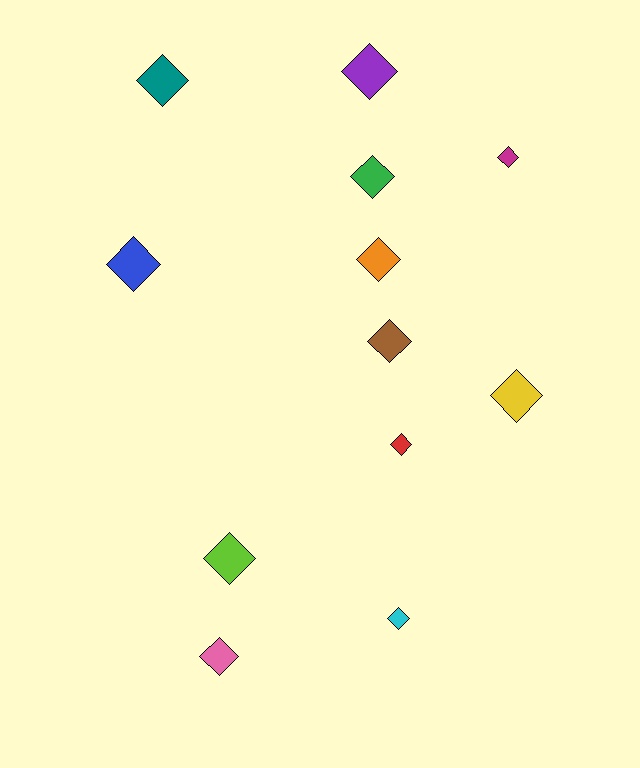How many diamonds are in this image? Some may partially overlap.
There are 12 diamonds.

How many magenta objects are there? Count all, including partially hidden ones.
There is 1 magenta object.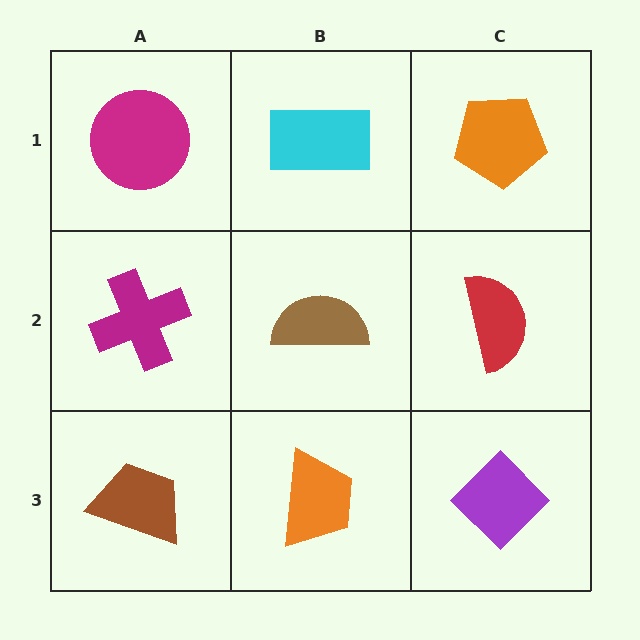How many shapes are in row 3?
3 shapes.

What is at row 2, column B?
A brown semicircle.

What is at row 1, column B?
A cyan rectangle.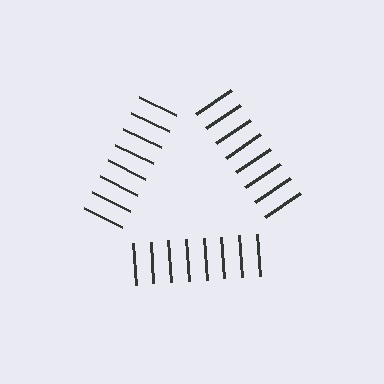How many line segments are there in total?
24 — 8 along each of the 3 edges.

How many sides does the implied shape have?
3 sides — the line-ends trace a triangle.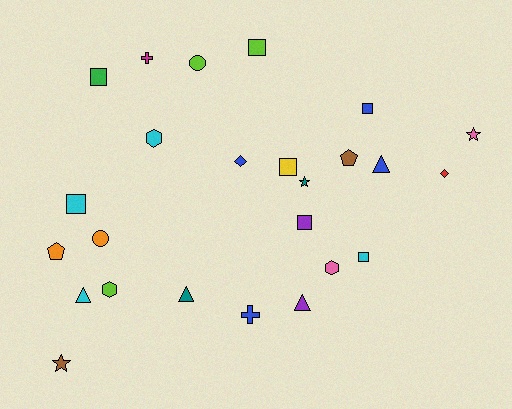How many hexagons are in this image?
There are 3 hexagons.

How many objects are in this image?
There are 25 objects.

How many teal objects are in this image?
There are 2 teal objects.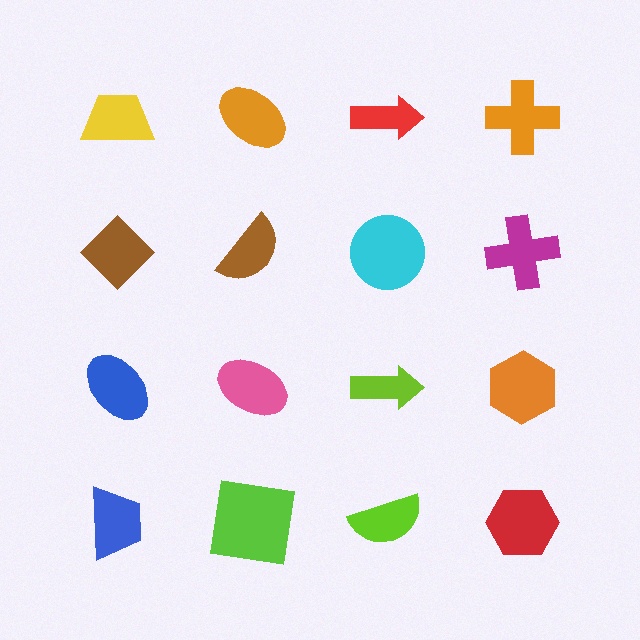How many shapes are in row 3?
4 shapes.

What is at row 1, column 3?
A red arrow.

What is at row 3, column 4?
An orange hexagon.